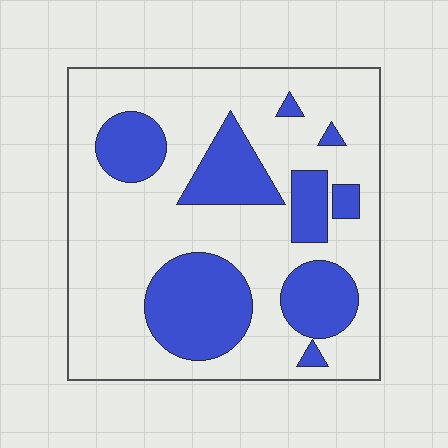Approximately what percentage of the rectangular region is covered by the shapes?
Approximately 30%.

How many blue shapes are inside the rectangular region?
9.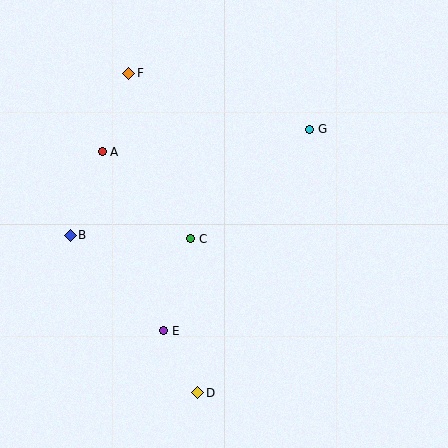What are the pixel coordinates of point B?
Point B is at (70, 235).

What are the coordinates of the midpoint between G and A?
The midpoint between G and A is at (206, 141).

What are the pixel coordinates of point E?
Point E is at (164, 331).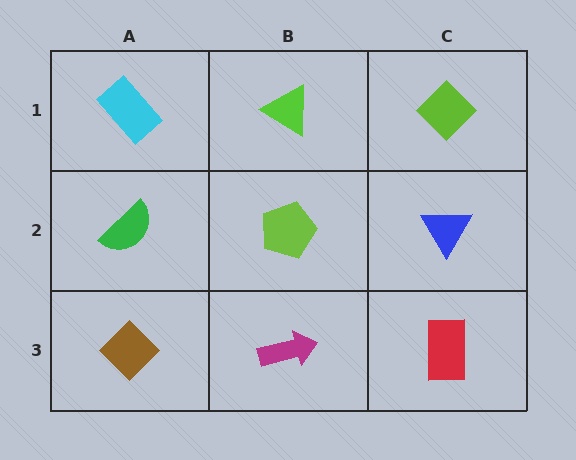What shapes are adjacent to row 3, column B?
A lime pentagon (row 2, column B), a brown diamond (row 3, column A), a red rectangle (row 3, column C).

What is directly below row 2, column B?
A magenta arrow.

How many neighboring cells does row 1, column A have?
2.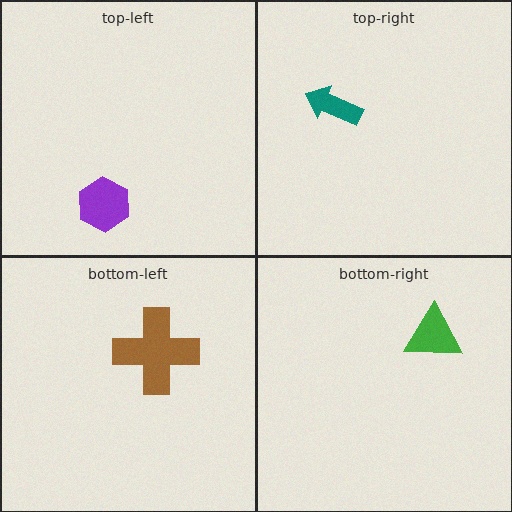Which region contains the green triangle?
The bottom-right region.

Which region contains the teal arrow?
The top-right region.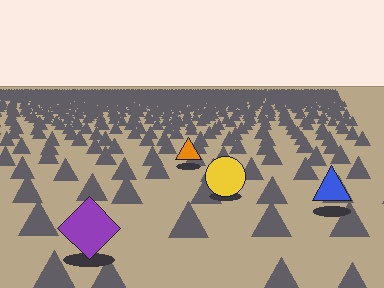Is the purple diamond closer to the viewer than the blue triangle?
Yes. The purple diamond is closer — you can tell from the texture gradient: the ground texture is coarser near it.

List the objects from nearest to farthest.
From nearest to farthest: the purple diamond, the blue triangle, the yellow circle, the orange triangle.